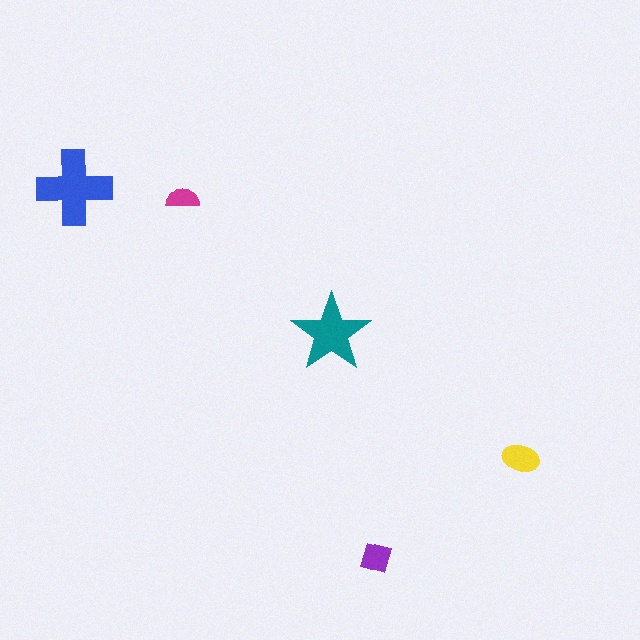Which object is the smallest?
The magenta semicircle.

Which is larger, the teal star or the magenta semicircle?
The teal star.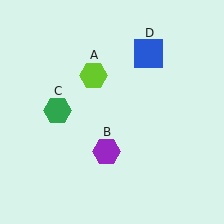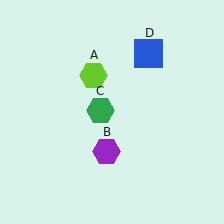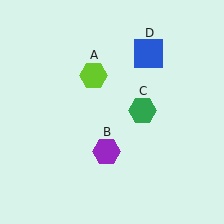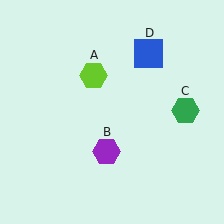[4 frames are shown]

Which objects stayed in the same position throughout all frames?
Lime hexagon (object A) and purple hexagon (object B) and blue square (object D) remained stationary.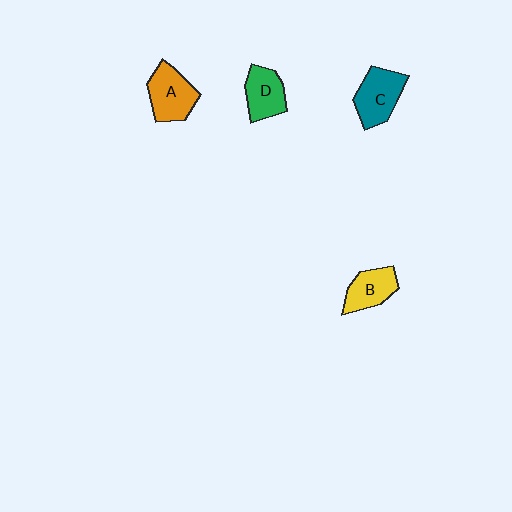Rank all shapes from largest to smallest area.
From largest to smallest: A (orange), C (teal), D (green), B (yellow).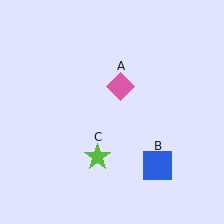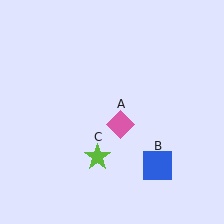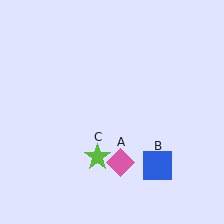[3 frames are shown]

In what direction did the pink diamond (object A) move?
The pink diamond (object A) moved down.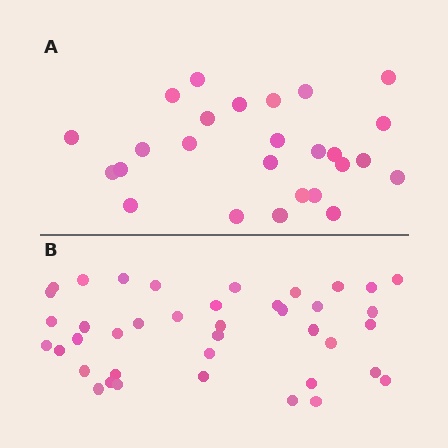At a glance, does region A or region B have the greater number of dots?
Region B (the bottom region) has more dots.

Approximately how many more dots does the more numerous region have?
Region B has approximately 15 more dots than region A.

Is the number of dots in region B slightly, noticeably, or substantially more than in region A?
Region B has substantially more. The ratio is roughly 1.5 to 1.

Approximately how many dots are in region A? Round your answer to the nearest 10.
About 30 dots. (The exact count is 26, which rounds to 30.)